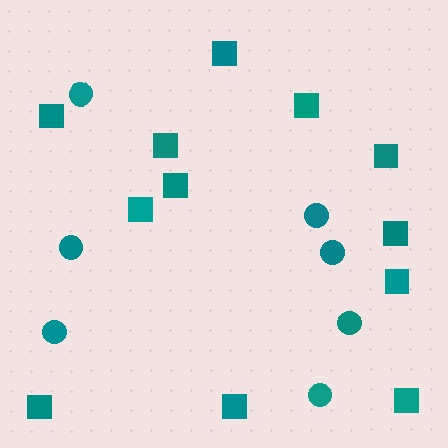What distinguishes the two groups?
There are 2 groups: one group of squares (12) and one group of circles (7).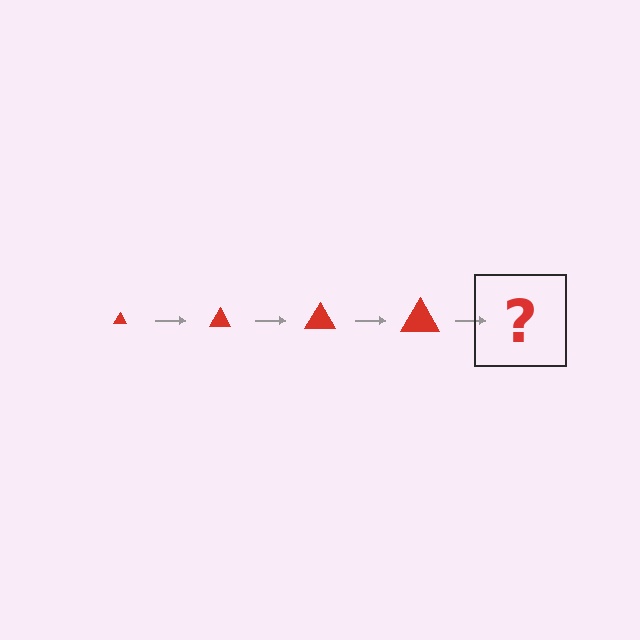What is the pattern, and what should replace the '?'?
The pattern is that the triangle gets progressively larger each step. The '?' should be a red triangle, larger than the previous one.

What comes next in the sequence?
The next element should be a red triangle, larger than the previous one.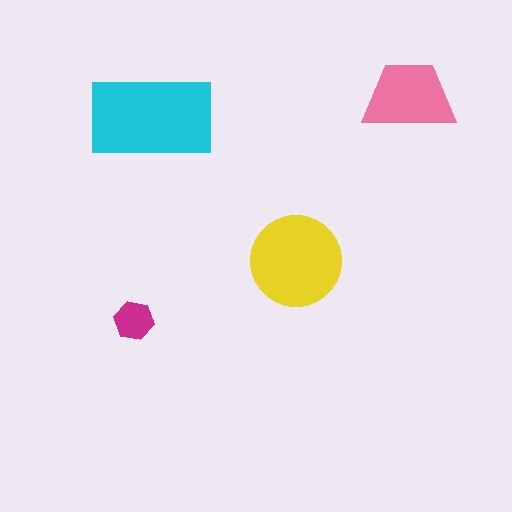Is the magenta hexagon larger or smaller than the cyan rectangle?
Smaller.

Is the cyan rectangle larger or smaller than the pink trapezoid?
Larger.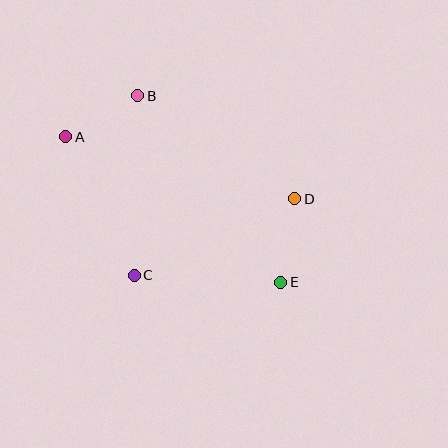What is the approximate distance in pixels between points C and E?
The distance between C and E is approximately 147 pixels.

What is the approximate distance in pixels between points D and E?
The distance between D and E is approximately 85 pixels.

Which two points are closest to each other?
Points A and B are closest to each other.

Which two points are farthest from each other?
Points A and E are farthest from each other.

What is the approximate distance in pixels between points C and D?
The distance between C and D is approximately 178 pixels.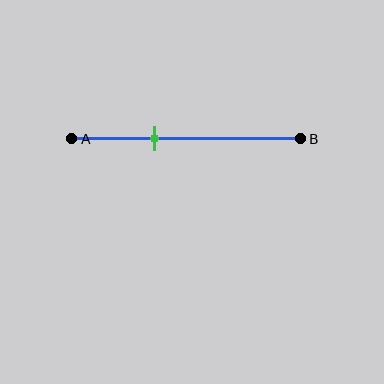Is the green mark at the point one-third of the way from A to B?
Yes, the mark is approximately at the one-third point.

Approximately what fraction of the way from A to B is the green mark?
The green mark is approximately 35% of the way from A to B.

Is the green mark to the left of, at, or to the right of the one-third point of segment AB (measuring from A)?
The green mark is approximately at the one-third point of segment AB.